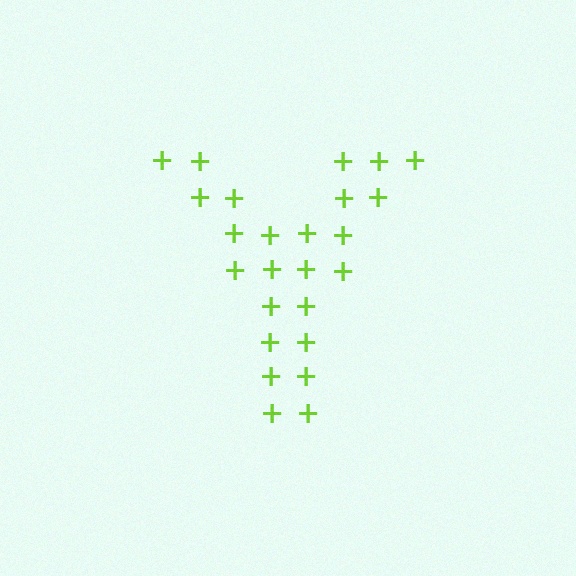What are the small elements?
The small elements are plus signs.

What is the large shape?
The large shape is the letter Y.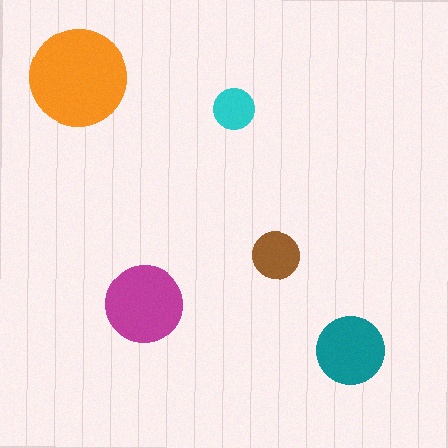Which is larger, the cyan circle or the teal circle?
The teal one.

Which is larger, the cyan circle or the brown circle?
The brown one.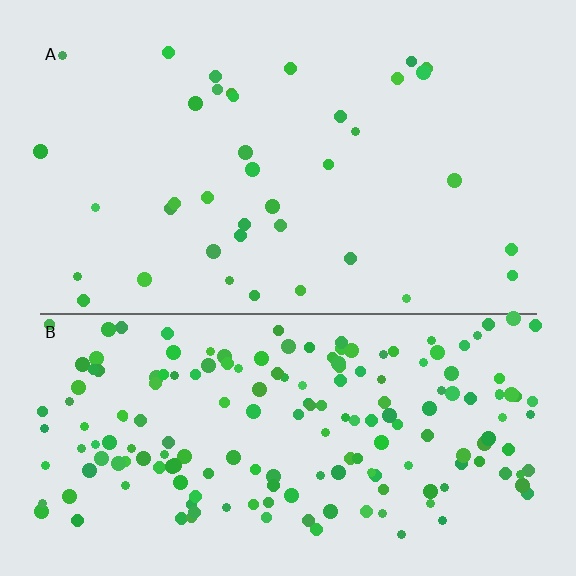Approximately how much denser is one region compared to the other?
Approximately 4.8× — region B over region A.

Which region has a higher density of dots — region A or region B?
B (the bottom).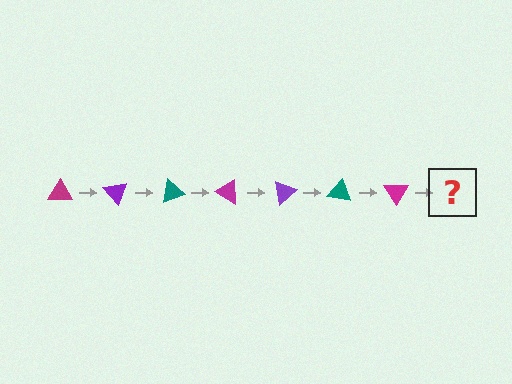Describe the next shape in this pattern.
It should be a purple triangle, rotated 350 degrees from the start.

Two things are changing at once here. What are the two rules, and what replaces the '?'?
The two rules are that it rotates 50 degrees each step and the color cycles through magenta, purple, and teal. The '?' should be a purple triangle, rotated 350 degrees from the start.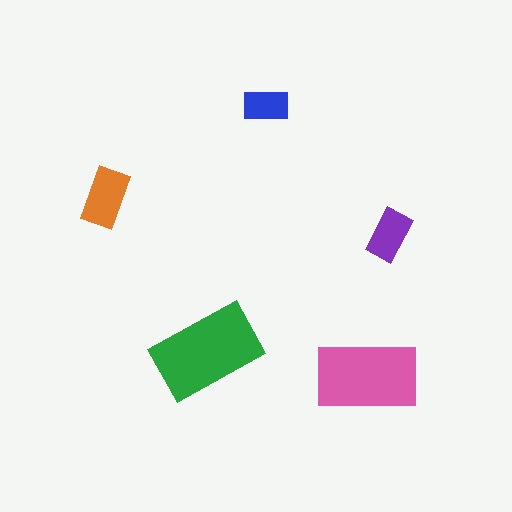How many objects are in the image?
There are 5 objects in the image.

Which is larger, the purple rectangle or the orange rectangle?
The orange one.